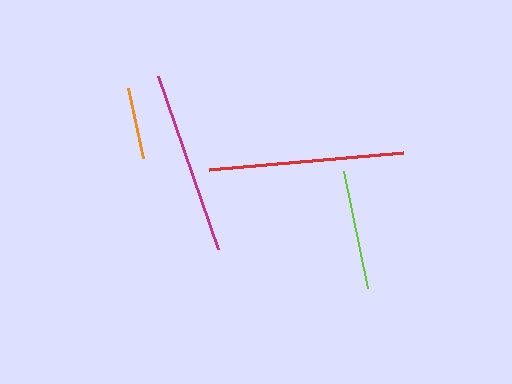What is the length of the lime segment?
The lime segment is approximately 119 pixels long.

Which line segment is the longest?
The red line is the longest at approximately 195 pixels.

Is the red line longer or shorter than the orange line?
The red line is longer than the orange line.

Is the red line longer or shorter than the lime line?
The red line is longer than the lime line.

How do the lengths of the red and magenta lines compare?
The red and magenta lines are approximately the same length.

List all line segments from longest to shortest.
From longest to shortest: red, magenta, lime, orange.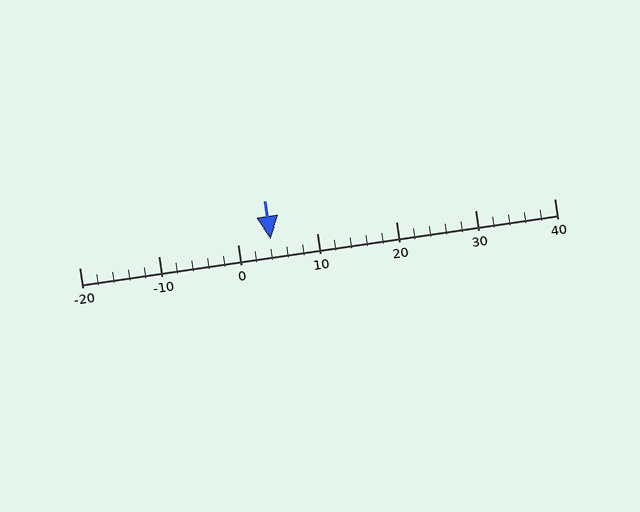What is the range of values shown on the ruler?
The ruler shows values from -20 to 40.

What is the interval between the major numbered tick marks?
The major tick marks are spaced 10 units apart.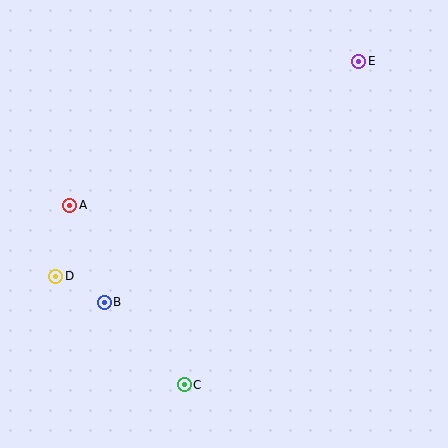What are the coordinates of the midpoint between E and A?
The midpoint between E and A is at (214, 133).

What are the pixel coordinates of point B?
Point B is at (104, 302).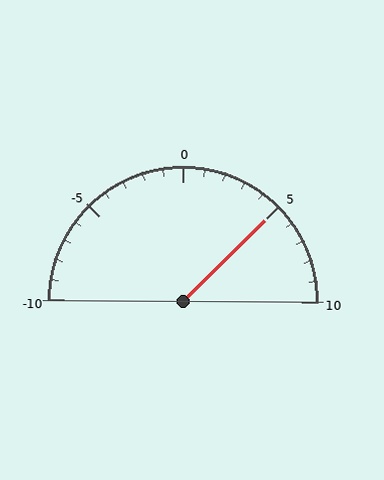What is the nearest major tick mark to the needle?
The nearest major tick mark is 5.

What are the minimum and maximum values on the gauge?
The gauge ranges from -10 to 10.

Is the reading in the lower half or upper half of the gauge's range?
The reading is in the upper half of the range (-10 to 10).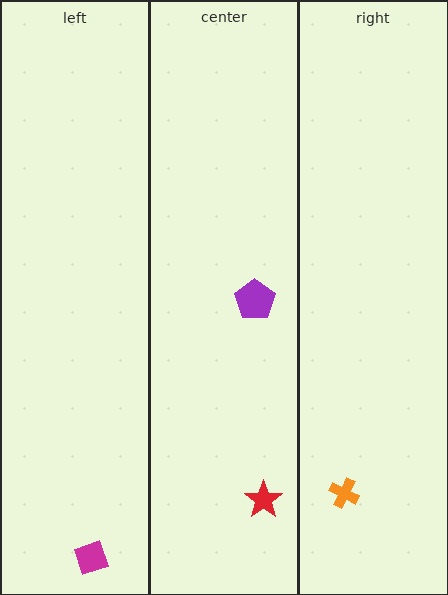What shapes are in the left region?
The magenta diamond.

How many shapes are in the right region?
1.